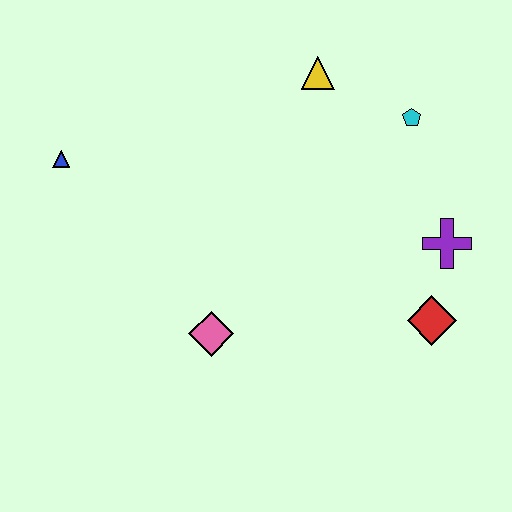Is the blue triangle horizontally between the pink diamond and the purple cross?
No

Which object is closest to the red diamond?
The purple cross is closest to the red diamond.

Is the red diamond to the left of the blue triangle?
No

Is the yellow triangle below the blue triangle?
No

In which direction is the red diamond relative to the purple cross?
The red diamond is below the purple cross.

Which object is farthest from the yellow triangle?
The pink diamond is farthest from the yellow triangle.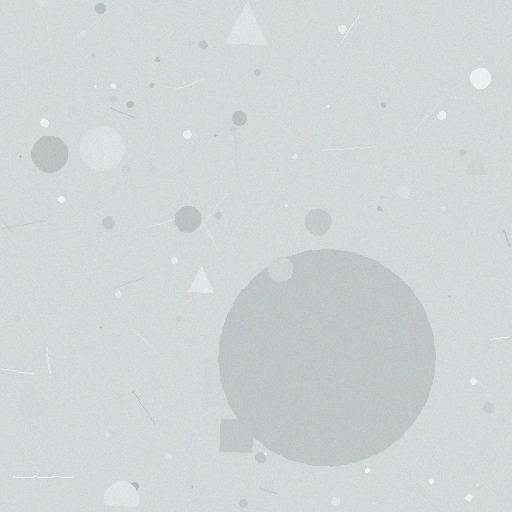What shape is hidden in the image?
A circle is hidden in the image.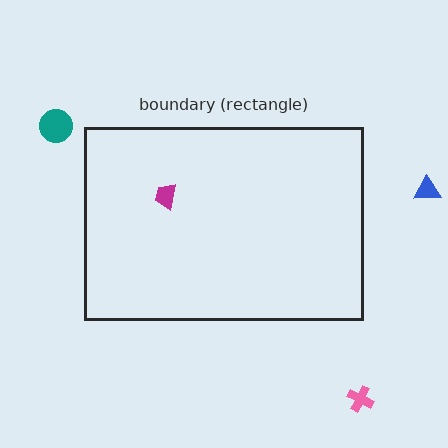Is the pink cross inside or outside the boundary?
Outside.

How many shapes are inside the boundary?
1 inside, 3 outside.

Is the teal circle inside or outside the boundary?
Outside.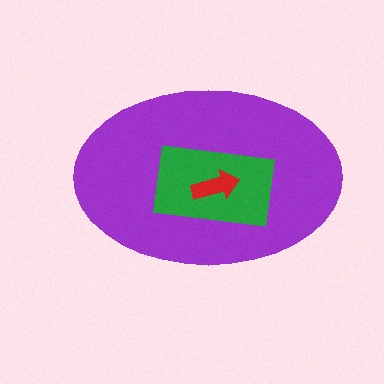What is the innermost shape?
The red arrow.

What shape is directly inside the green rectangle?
The red arrow.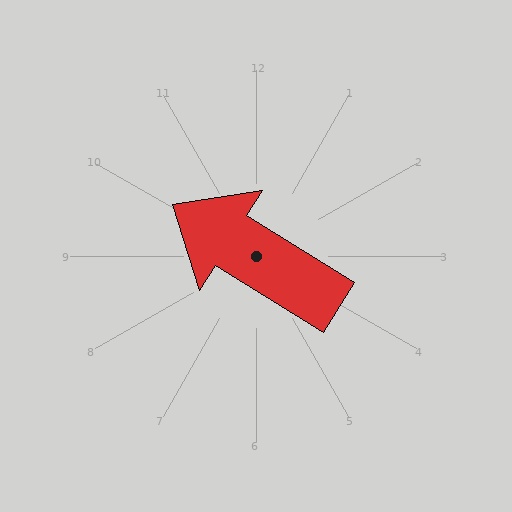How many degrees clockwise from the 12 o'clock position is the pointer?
Approximately 302 degrees.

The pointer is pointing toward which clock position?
Roughly 10 o'clock.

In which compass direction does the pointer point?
Northwest.